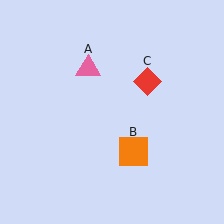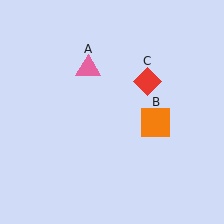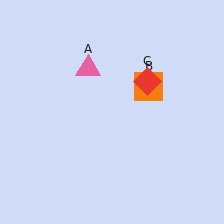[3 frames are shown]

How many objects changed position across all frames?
1 object changed position: orange square (object B).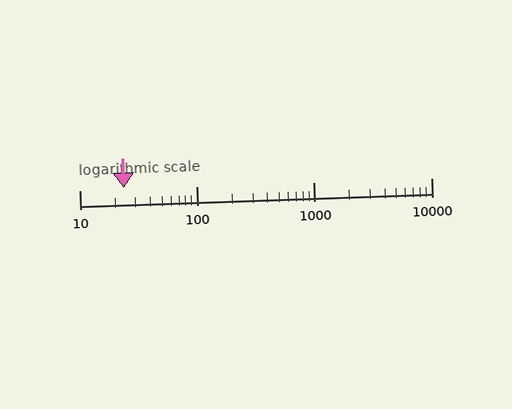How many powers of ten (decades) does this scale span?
The scale spans 3 decades, from 10 to 10000.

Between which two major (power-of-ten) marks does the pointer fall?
The pointer is between 10 and 100.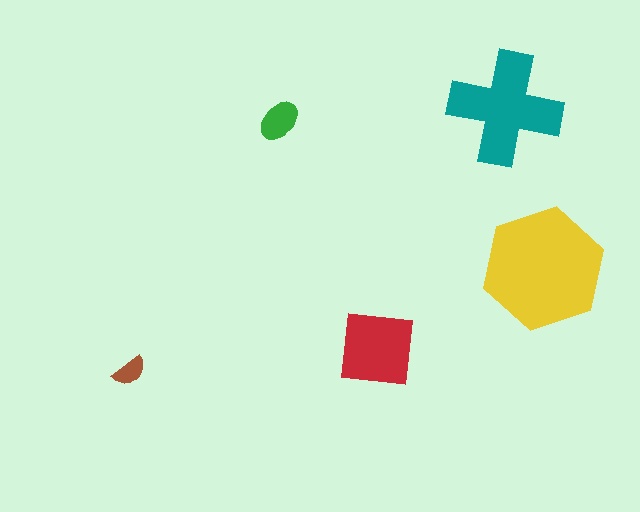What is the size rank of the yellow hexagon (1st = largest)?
1st.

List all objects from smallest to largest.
The brown semicircle, the green ellipse, the red square, the teal cross, the yellow hexagon.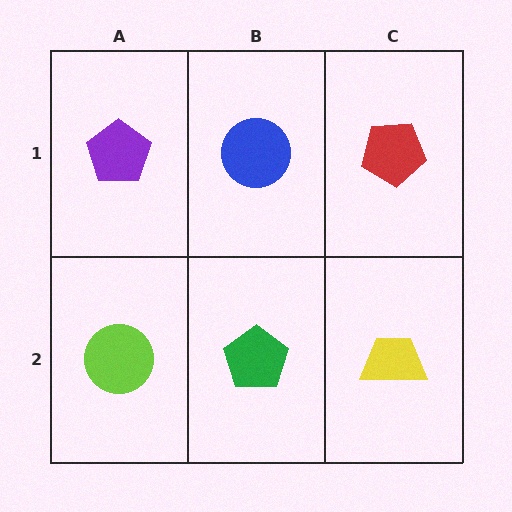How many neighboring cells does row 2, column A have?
2.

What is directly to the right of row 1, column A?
A blue circle.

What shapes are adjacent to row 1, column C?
A yellow trapezoid (row 2, column C), a blue circle (row 1, column B).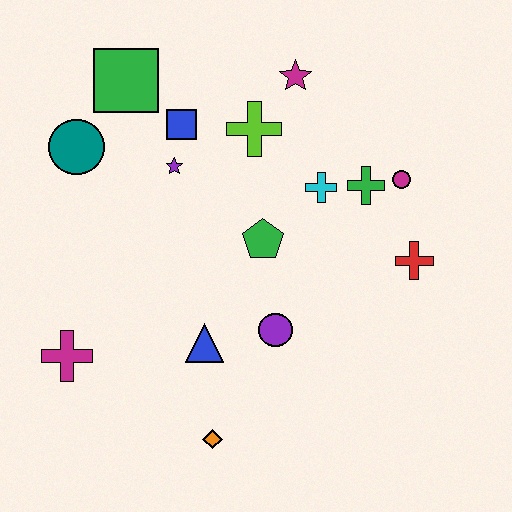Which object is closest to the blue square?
The purple star is closest to the blue square.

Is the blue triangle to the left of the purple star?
No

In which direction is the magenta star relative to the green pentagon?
The magenta star is above the green pentagon.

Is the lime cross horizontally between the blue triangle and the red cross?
Yes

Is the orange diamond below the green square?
Yes